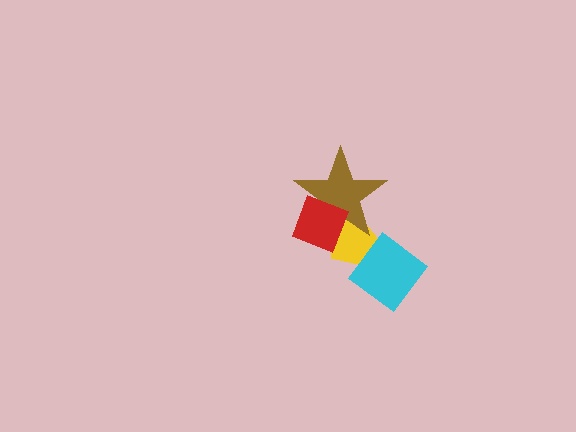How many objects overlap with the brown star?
2 objects overlap with the brown star.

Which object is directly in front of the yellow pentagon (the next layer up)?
The cyan diamond is directly in front of the yellow pentagon.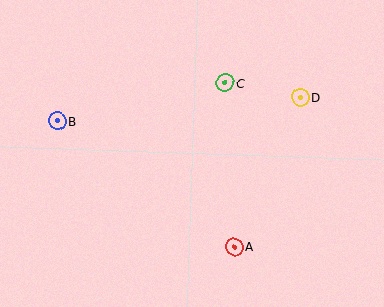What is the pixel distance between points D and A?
The distance between D and A is 163 pixels.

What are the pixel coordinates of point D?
Point D is at (300, 98).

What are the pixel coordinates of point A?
Point A is at (234, 247).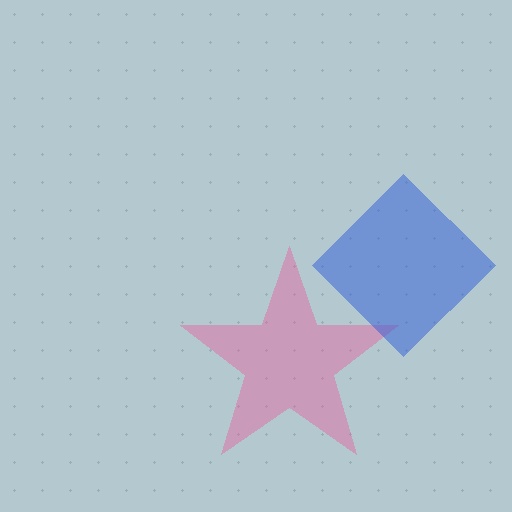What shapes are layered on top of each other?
The layered shapes are: a pink star, a blue diamond.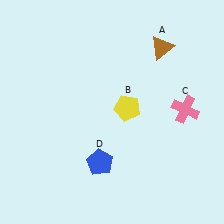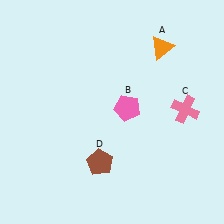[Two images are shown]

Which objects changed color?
A changed from brown to orange. B changed from yellow to pink. D changed from blue to brown.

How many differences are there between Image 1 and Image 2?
There are 3 differences between the two images.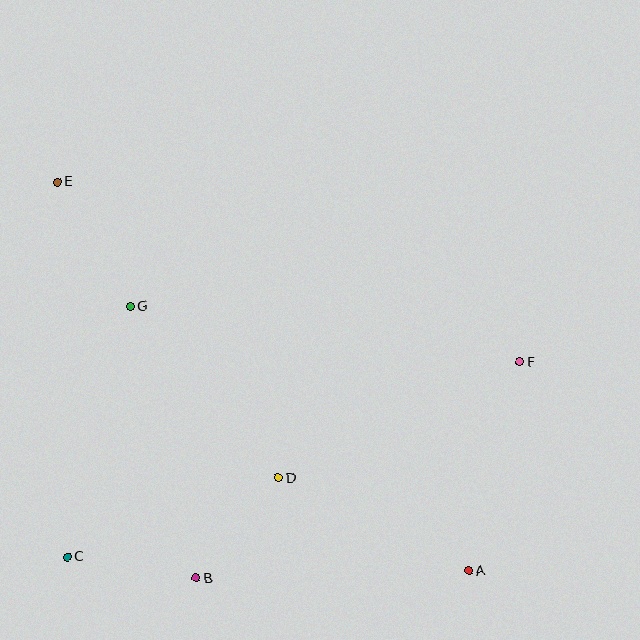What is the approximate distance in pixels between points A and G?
The distance between A and G is approximately 429 pixels.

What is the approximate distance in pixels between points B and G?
The distance between B and G is approximately 280 pixels.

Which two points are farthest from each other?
Points A and E are farthest from each other.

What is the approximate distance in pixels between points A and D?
The distance between A and D is approximately 211 pixels.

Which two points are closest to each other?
Points B and D are closest to each other.